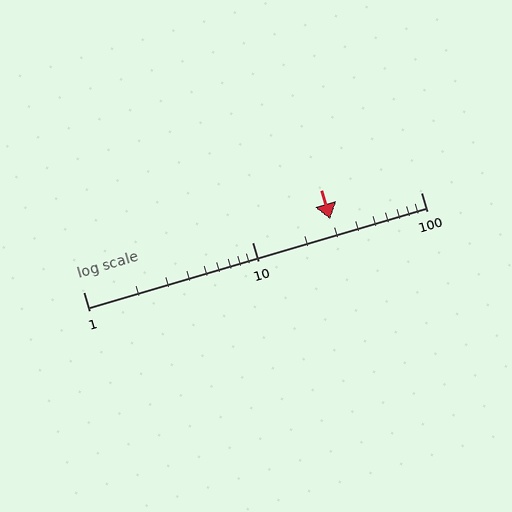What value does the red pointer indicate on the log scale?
The pointer indicates approximately 29.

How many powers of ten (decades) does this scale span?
The scale spans 2 decades, from 1 to 100.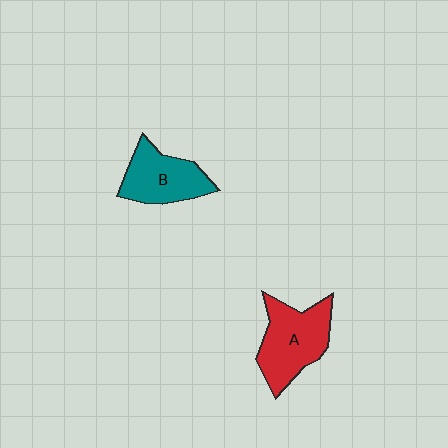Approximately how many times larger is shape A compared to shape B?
Approximately 1.2 times.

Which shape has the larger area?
Shape A (red).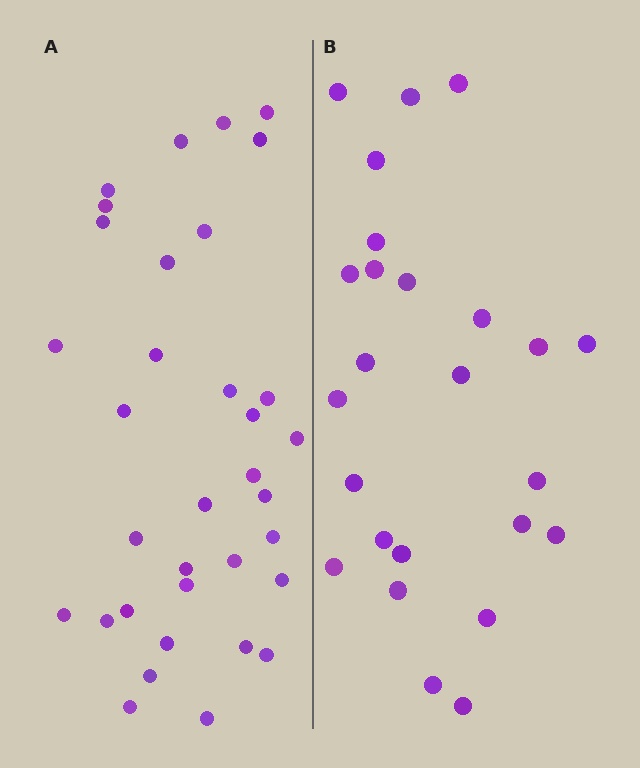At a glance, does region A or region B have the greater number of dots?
Region A (the left region) has more dots.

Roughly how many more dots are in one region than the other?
Region A has roughly 8 or so more dots than region B.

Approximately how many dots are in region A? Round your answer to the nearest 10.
About 30 dots. (The exact count is 34, which rounds to 30.)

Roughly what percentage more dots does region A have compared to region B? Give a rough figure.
About 35% more.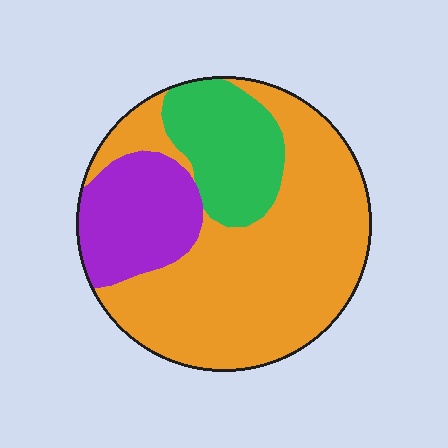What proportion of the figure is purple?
Purple covers 19% of the figure.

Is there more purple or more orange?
Orange.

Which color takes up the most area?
Orange, at roughly 60%.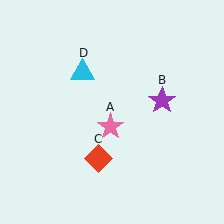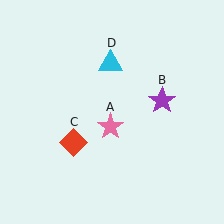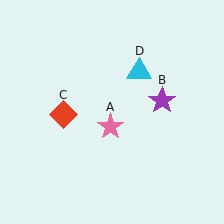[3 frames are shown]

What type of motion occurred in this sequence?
The red diamond (object C), cyan triangle (object D) rotated clockwise around the center of the scene.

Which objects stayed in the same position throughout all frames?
Pink star (object A) and purple star (object B) remained stationary.